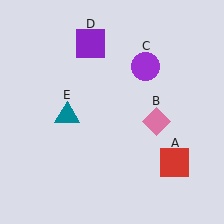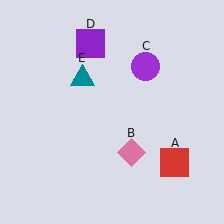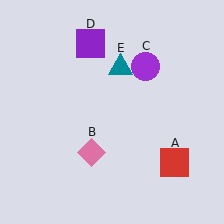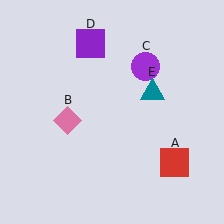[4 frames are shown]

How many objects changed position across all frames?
2 objects changed position: pink diamond (object B), teal triangle (object E).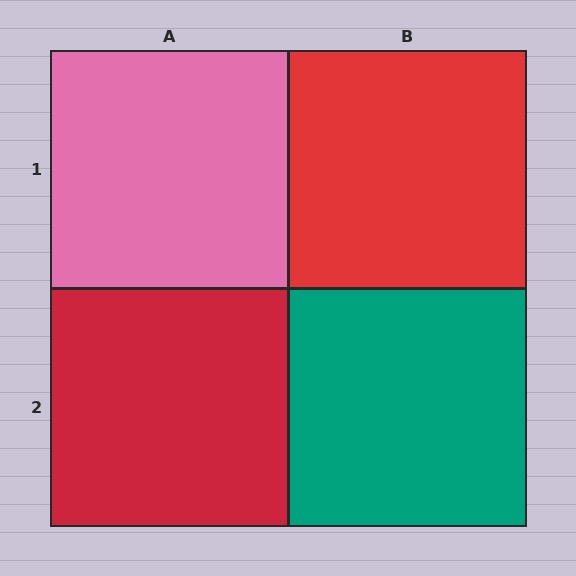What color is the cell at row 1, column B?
Red.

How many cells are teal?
1 cell is teal.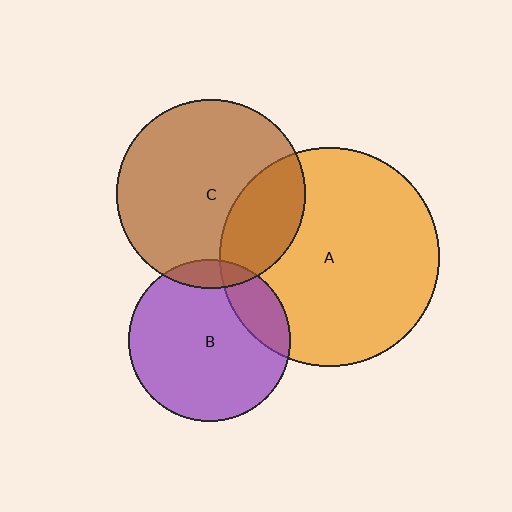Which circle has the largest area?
Circle A (orange).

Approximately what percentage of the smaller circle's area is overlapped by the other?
Approximately 10%.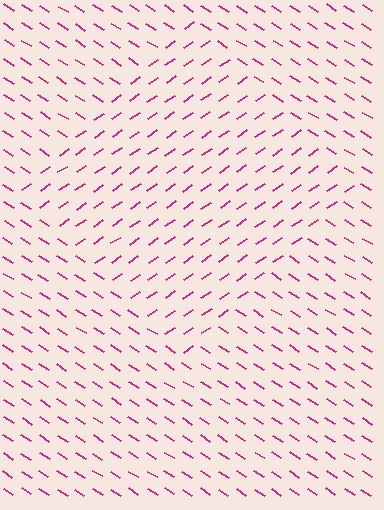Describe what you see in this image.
The image is filled with small magenta line segments. A diamond region in the image has lines oriented differently from the surrounding lines, creating a visible texture boundary.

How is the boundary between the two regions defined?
The boundary is defined purely by a change in line orientation (approximately 67 degrees difference). All lines are the same color and thickness.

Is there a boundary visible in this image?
Yes, there is a texture boundary formed by a change in line orientation.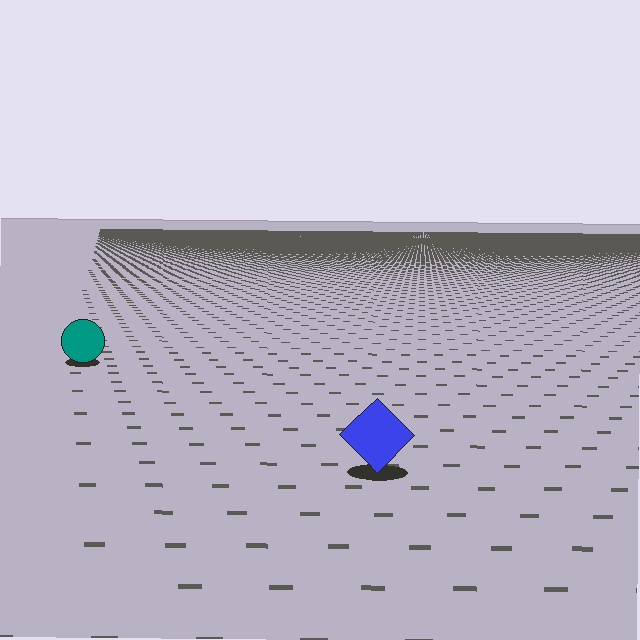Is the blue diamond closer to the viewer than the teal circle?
Yes. The blue diamond is closer — you can tell from the texture gradient: the ground texture is coarser near it.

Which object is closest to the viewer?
The blue diamond is closest. The texture marks near it are larger and more spread out.